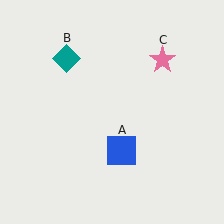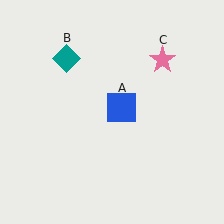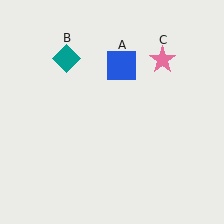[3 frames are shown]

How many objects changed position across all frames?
1 object changed position: blue square (object A).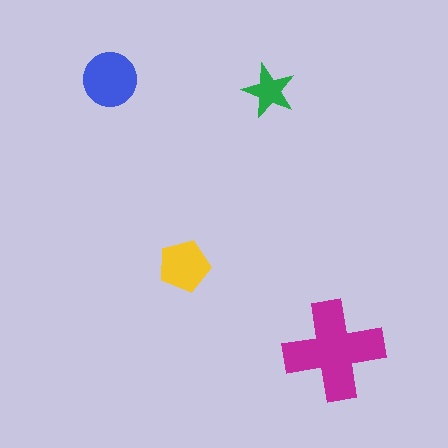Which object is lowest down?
The magenta cross is bottommost.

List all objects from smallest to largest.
The green star, the yellow pentagon, the blue circle, the magenta cross.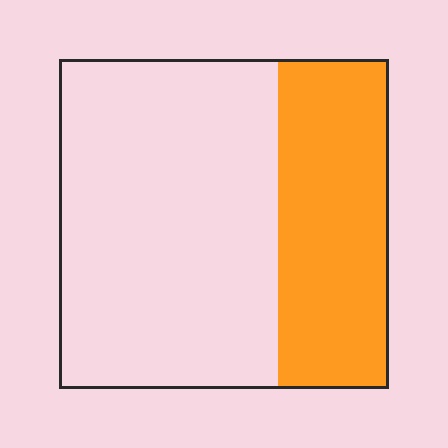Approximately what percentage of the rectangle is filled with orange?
Approximately 35%.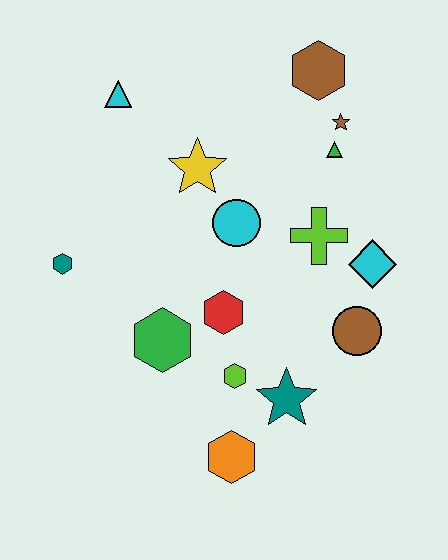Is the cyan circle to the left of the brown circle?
Yes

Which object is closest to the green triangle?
The brown star is closest to the green triangle.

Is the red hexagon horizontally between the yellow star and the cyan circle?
Yes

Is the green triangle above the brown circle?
Yes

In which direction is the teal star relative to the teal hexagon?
The teal star is to the right of the teal hexagon.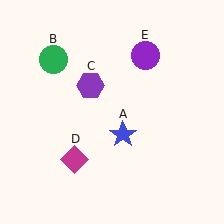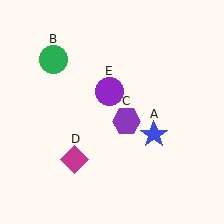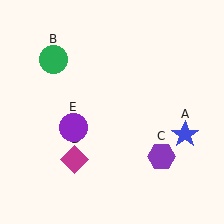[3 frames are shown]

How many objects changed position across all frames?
3 objects changed position: blue star (object A), purple hexagon (object C), purple circle (object E).